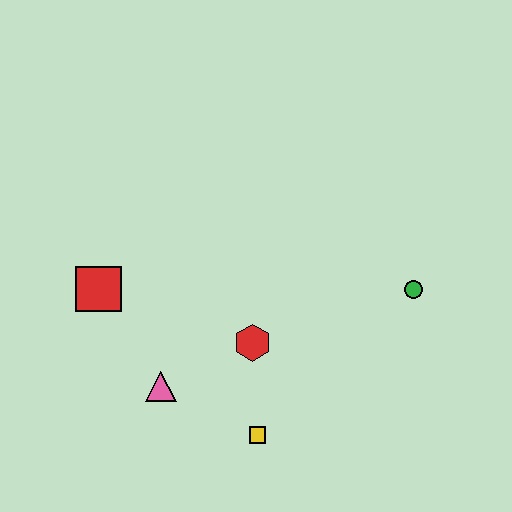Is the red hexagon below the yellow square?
No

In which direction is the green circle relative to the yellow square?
The green circle is to the right of the yellow square.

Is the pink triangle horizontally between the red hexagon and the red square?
Yes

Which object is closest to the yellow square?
The red hexagon is closest to the yellow square.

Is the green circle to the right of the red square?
Yes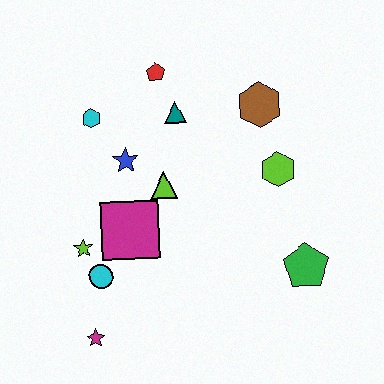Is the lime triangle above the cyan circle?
Yes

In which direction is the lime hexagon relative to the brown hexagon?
The lime hexagon is below the brown hexagon.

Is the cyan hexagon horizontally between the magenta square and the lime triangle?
No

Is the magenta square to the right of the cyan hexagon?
Yes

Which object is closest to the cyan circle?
The lime star is closest to the cyan circle.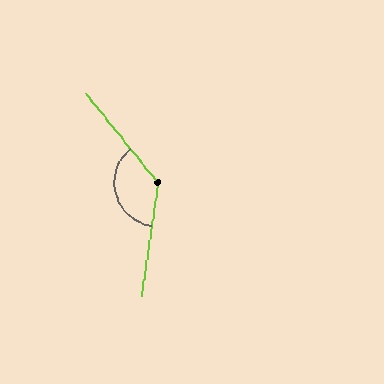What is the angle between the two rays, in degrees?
Approximately 133 degrees.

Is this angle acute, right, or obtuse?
It is obtuse.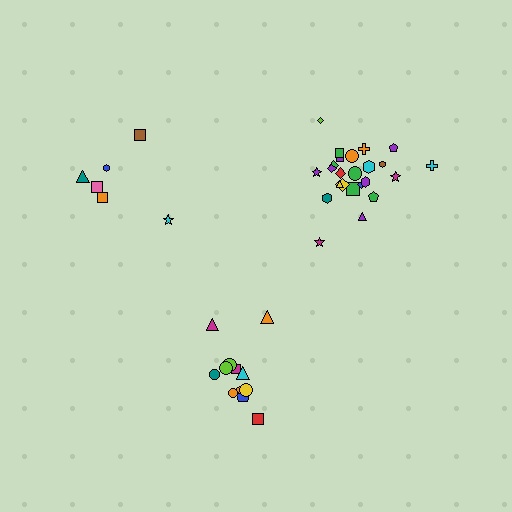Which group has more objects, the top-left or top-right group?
The top-right group.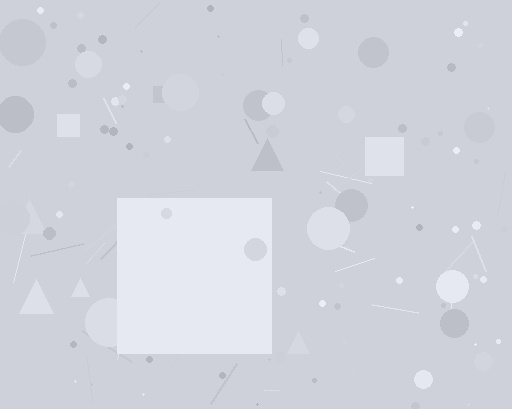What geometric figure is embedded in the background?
A square is embedded in the background.